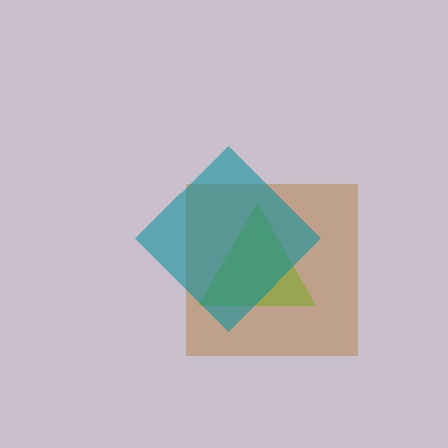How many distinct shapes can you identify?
There are 3 distinct shapes: a lime triangle, a brown square, a teal diamond.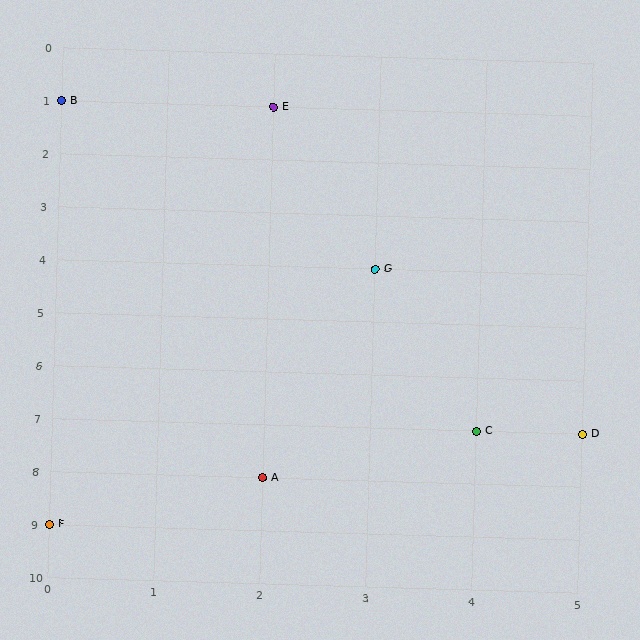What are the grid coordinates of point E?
Point E is at grid coordinates (2, 1).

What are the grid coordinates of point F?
Point F is at grid coordinates (0, 9).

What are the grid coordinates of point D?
Point D is at grid coordinates (5, 7).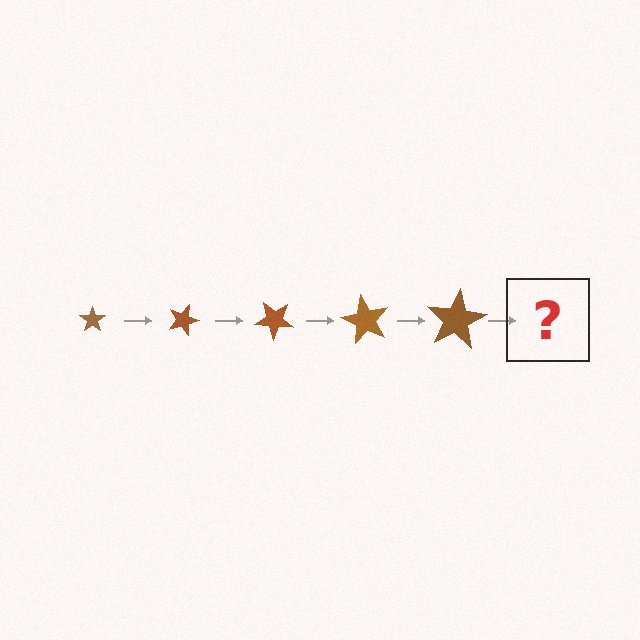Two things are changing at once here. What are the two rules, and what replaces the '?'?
The two rules are that the star grows larger each step and it rotates 20 degrees each step. The '?' should be a star, larger than the previous one and rotated 100 degrees from the start.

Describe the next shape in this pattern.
It should be a star, larger than the previous one and rotated 100 degrees from the start.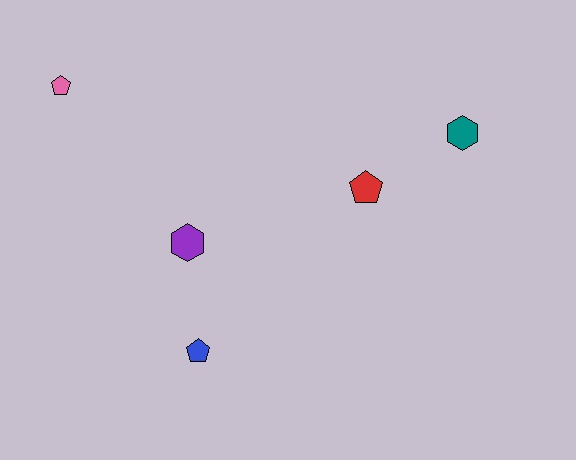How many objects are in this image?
There are 5 objects.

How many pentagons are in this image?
There are 3 pentagons.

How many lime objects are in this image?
There are no lime objects.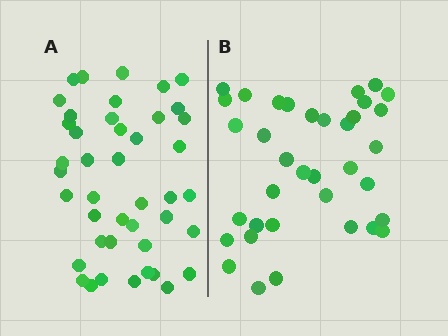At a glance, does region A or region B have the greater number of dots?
Region A (the left region) has more dots.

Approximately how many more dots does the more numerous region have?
Region A has roughly 8 or so more dots than region B.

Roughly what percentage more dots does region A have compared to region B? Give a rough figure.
About 20% more.